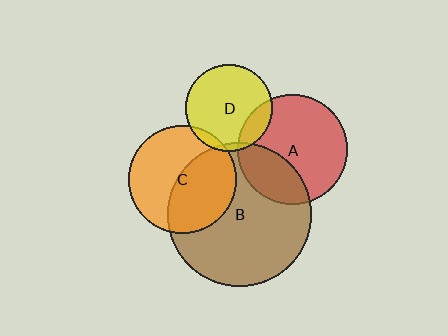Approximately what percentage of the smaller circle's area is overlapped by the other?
Approximately 45%.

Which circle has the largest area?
Circle B (brown).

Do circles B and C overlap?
Yes.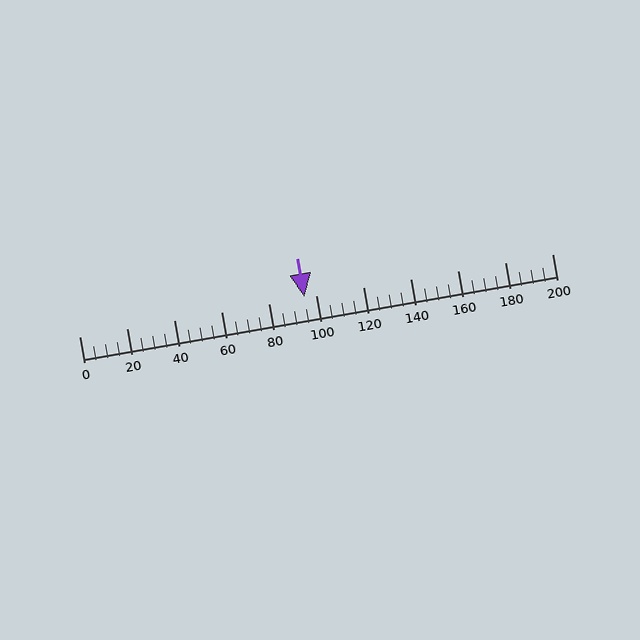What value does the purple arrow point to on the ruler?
The purple arrow points to approximately 95.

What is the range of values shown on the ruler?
The ruler shows values from 0 to 200.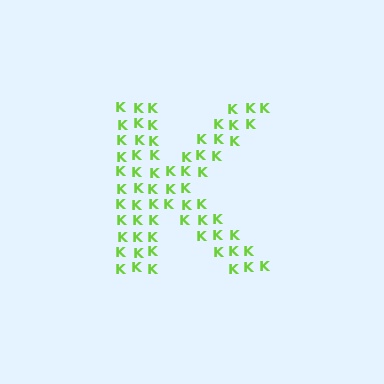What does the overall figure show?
The overall figure shows the letter K.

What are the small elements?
The small elements are letter K's.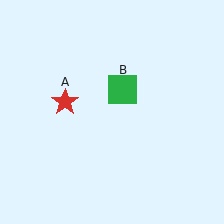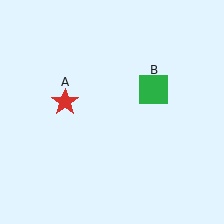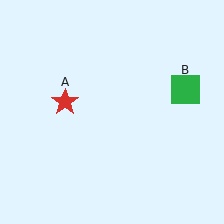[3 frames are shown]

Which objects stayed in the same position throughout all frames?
Red star (object A) remained stationary.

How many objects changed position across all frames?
1 object changed position: green square (object B).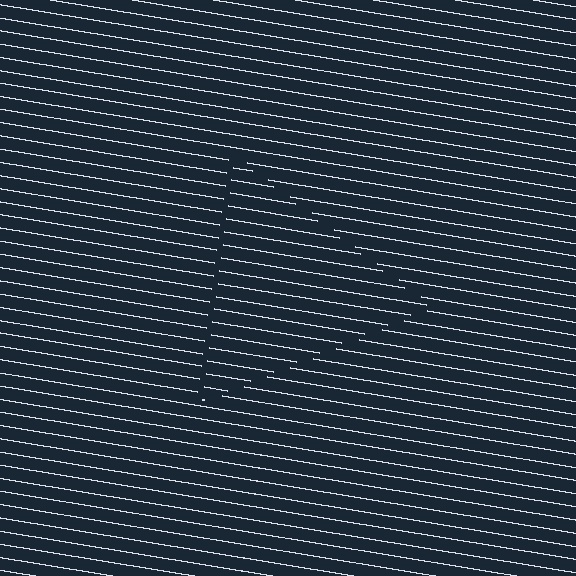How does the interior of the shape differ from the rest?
The interior of the shape contains the same grating, shifted by half a period — the contour is defined by the phase discontinuity where line-ends from the inner and outer gratings abut.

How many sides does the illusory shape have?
3 sides — the line-ends trace a triangle.